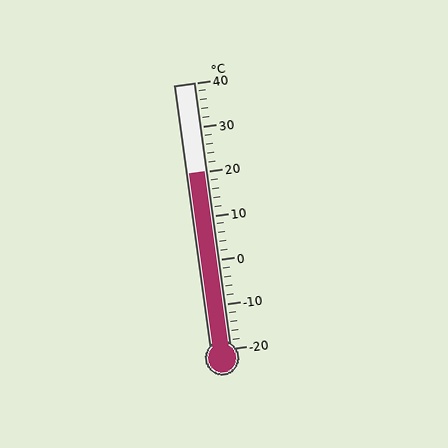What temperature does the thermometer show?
The thermometer shows approximately 20°C.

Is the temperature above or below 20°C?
The temperature is at 20°C.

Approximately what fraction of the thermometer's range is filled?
The thermometer is filled to approximately 65% of its range.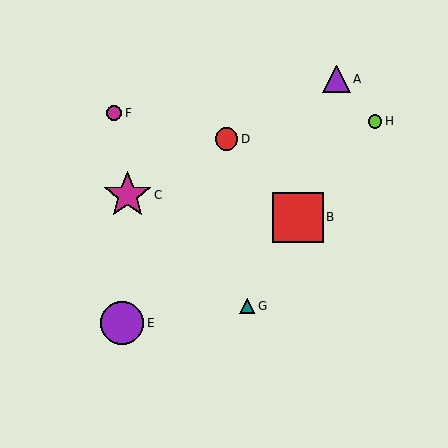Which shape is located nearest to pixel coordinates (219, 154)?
The red circle (labeled D) at (226, 139) is nearest to that location.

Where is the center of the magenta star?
The center of the magenta star is at (128, 195).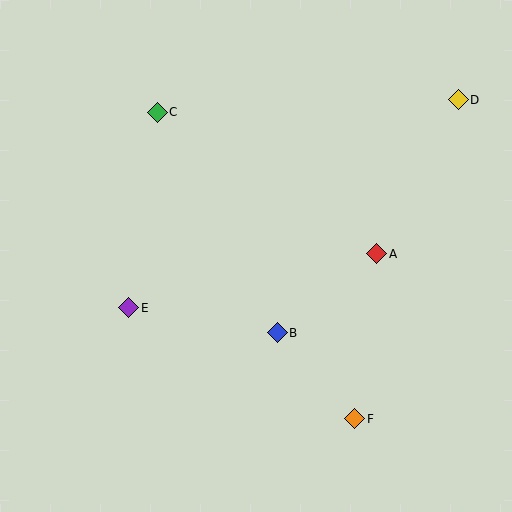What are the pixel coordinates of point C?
Point C is at (157, 113).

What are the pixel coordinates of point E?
Point E is at (129, 308).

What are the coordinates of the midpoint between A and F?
The midpoint between A and F is at (366, 336).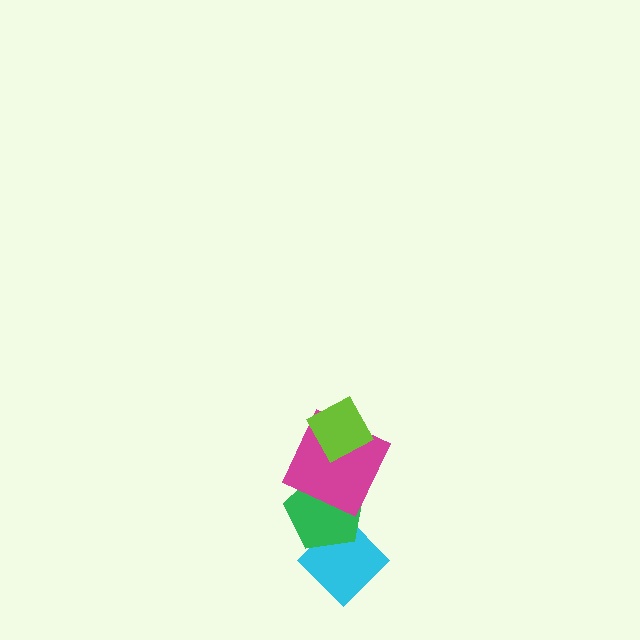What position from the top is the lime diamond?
The lime diamond is 1st from the top.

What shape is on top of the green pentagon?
The magenta square is on top of the green pentagon.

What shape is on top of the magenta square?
The lime diamond is on top of the magenta square.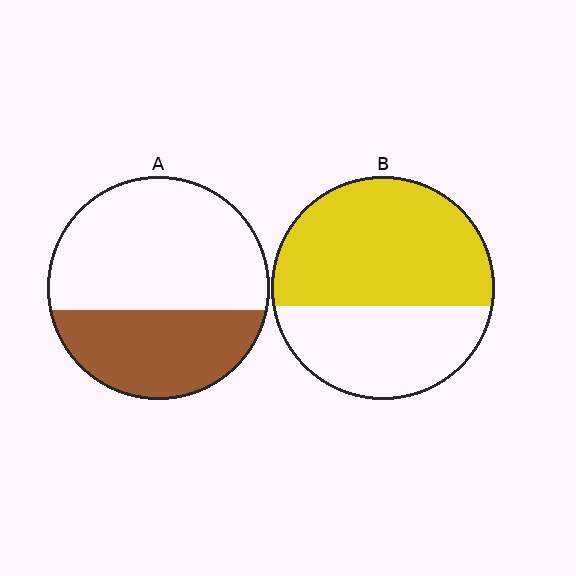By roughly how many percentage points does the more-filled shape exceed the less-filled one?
By roughly 25 percentage points (B over A).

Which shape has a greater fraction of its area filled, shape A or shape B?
Shape B.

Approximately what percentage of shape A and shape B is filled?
A is approximately 40% and B is approximately 60%.